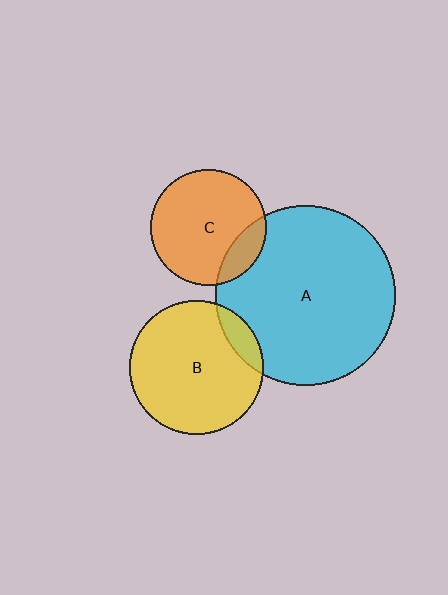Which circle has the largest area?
Circle A (cyan).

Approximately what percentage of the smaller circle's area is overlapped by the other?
Approximately 15%.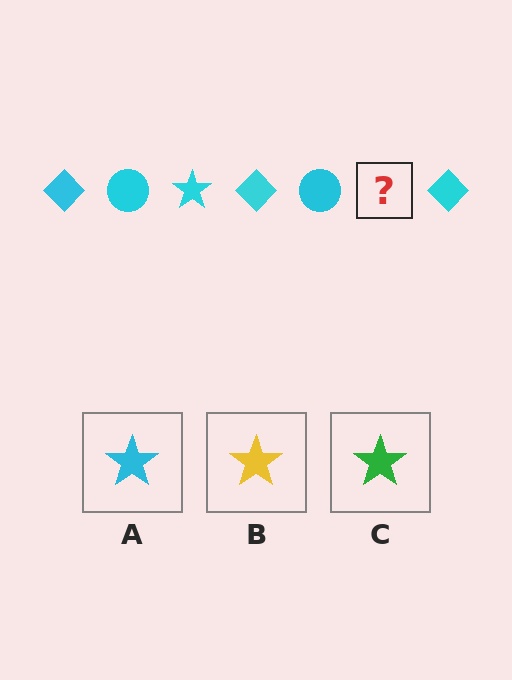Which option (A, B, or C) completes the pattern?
A.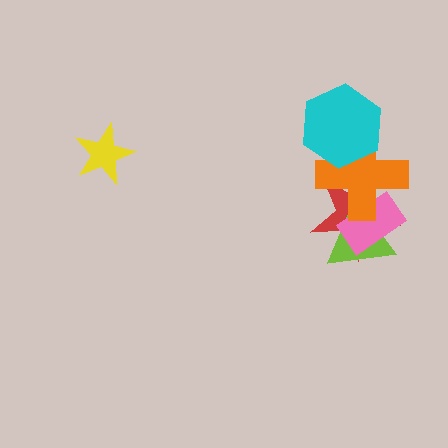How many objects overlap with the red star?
3 objects overlap with the red star.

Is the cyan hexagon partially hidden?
No, no other shape covers it.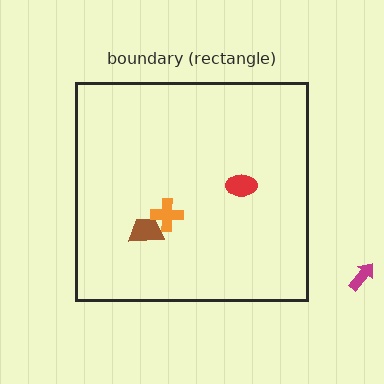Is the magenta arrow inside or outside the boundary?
Outside.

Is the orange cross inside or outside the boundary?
Inside.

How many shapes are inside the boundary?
3 inside, 1 outside.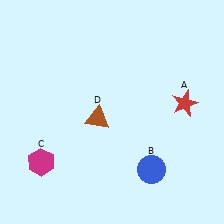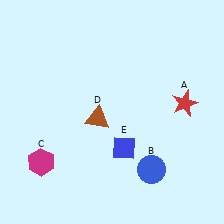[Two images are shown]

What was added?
A blue diamond (E) was added in Image 2.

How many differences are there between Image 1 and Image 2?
There is 1 difference between the two images.